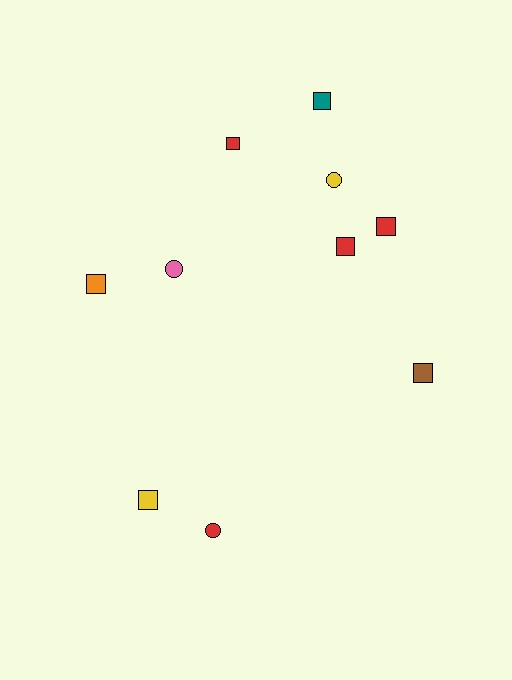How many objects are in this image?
There are 10 objects.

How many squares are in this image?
There are 7 squares.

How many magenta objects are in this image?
There are no magenta objects.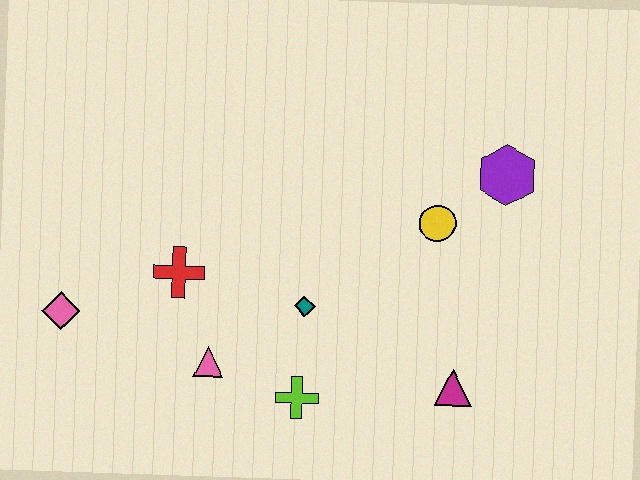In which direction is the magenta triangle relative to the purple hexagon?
The magenta triangle is below the purple hexagon.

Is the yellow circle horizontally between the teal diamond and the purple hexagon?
Yes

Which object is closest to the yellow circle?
The purple hexagon is closest to the yellow circle.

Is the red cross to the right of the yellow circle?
No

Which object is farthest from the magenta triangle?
The pink diamond is farthest from the magenta triangle.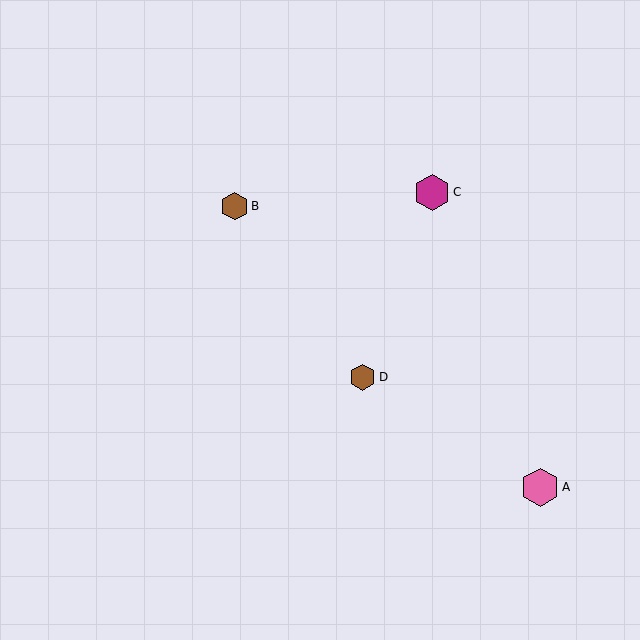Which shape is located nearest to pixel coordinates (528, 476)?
The pink hexagon (labeled A) at (540, 487) is nearest to that location.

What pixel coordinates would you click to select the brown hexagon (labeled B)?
Click at (235, 206) to select the brown hexagon B.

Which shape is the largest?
The pink hexagon (labeled A) is the largest.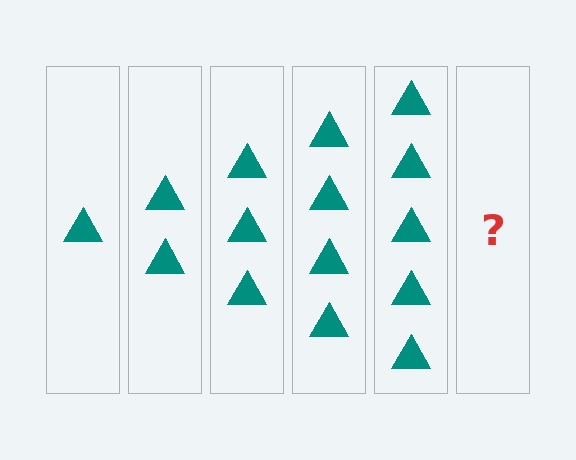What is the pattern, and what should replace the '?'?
The pattern is that each step adds one more triangle. The '?' should be 6 triangles.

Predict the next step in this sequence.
The next step is 6 triangles.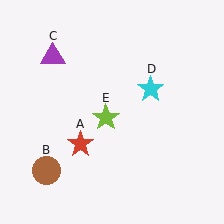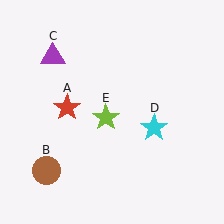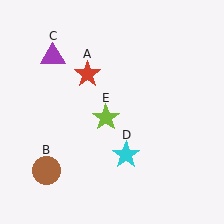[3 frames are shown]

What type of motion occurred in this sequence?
The red star (object A), cyan star (object D) rotated clockwise around the center of the scene.